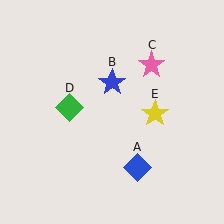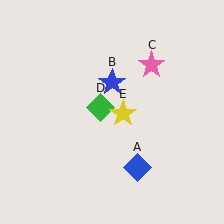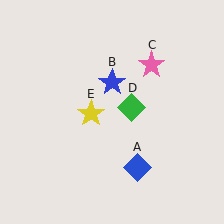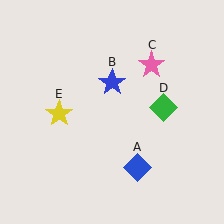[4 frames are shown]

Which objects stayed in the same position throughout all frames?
Blue diamond (object A) and blue star (object B) and pink star (object C) remained stationary.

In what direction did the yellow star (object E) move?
The yellow star (object E) moved left.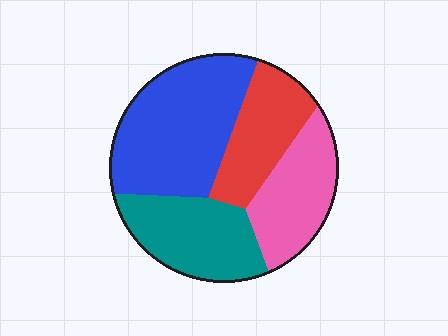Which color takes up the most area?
Blue, at roughly 35%.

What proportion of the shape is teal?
Teal covers 23% of the shape.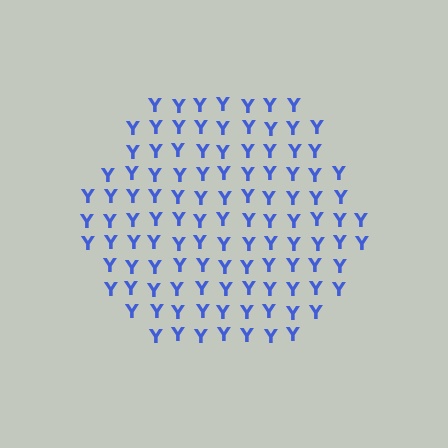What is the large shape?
The large shape is a hexagon.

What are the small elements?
The small elements are letter Y's.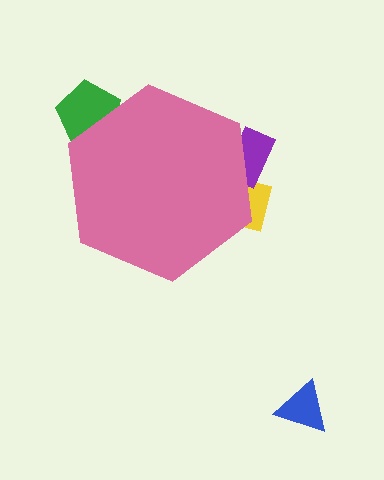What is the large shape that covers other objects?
A pink hexagon.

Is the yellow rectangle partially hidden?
Yes, the yellow rectangle is partially hidden behind the pink hexagon.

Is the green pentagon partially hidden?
Yes, the green pentagon is partially hidden behind the pink hexagon.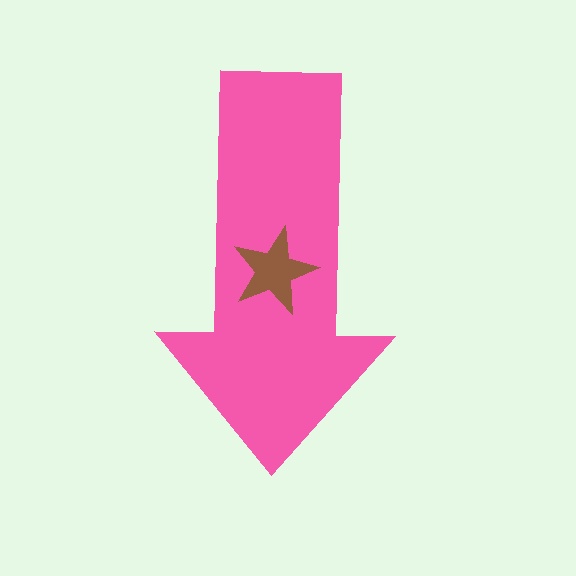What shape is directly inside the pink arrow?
The brown star.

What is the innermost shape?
The brown star.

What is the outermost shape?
The pink arrow.